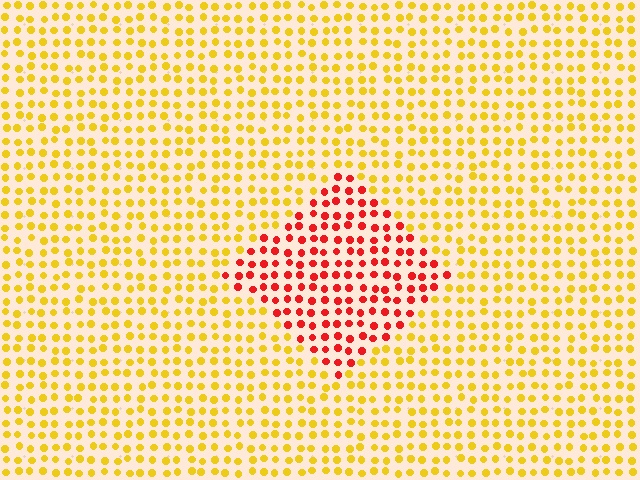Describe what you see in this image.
The image is filled with small yellow elements in a uniform arrangement. A diamond-shaped region is visible where the elements are tinted to a slightly different hue, forming a subtle color boundary.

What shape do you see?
I see a diamond.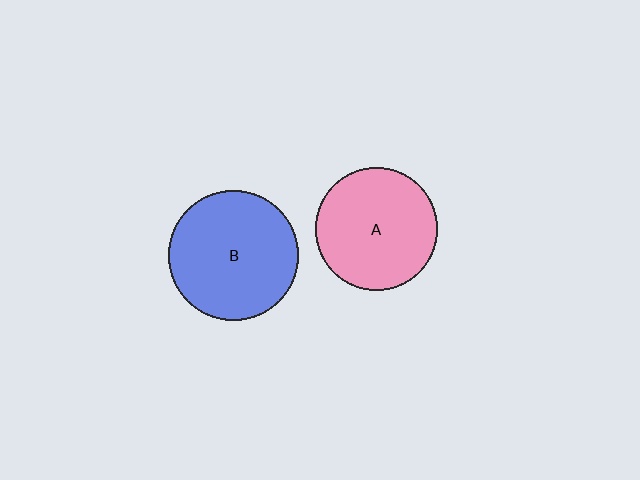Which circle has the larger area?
Circle B (blue).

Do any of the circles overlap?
No, none of the circles overlap.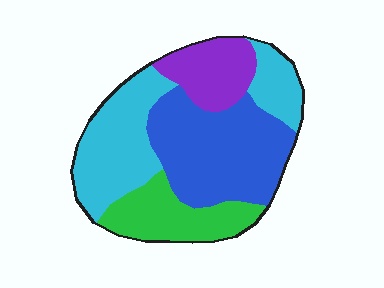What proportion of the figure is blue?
Blue covers 35% of the figure.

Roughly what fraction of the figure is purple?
Purple covers roughly 15% of the figure.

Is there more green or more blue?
Blue.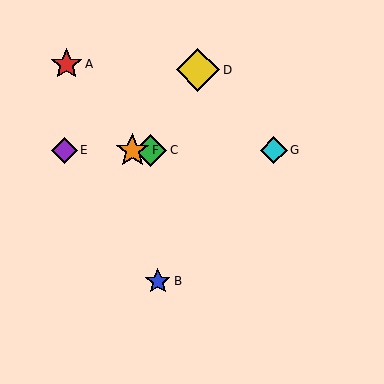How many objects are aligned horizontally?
4 objects (C, E, F, G) are aligned horizontally.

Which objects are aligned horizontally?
Objects C, E, F, G are aligned horizontally.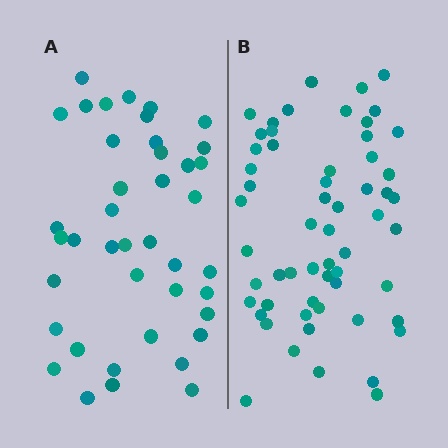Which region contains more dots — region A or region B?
Region B (the right region) has more dots.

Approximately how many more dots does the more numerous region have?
Region B has approximately 15 more dots than region A.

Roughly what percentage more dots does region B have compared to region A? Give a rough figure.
About 40% more.